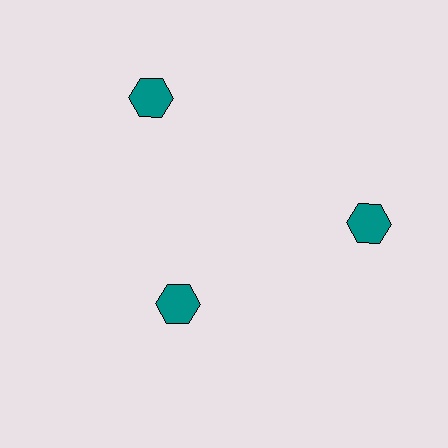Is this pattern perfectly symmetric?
No. The 3 teal hexagons are arranged in a ring, but one element near the 7 o'clock position is pulled inward toward the center, breaking the 3-fold rotational symmetry.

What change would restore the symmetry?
The symmetry would be restored by moving it outward, back onto the ring so that all 3 hexagons sit at equal angles and equal distance from the center.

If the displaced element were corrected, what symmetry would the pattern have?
It would have 3-fold rotational symmetry — the pattern would map onto itself every 120 degrees.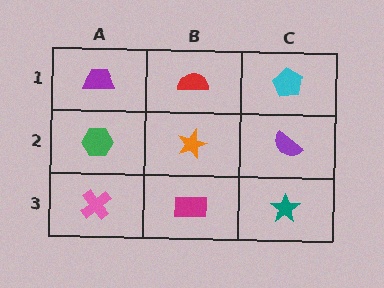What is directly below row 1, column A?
A green hexagon.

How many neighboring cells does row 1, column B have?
3.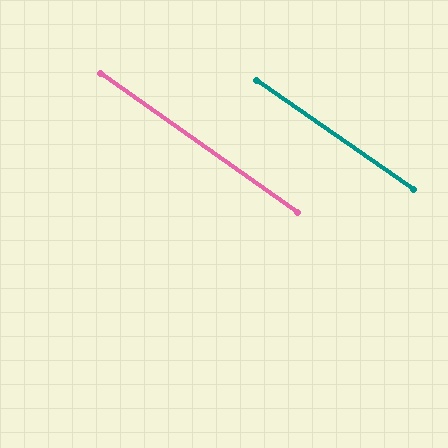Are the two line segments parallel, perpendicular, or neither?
Parallel — their directions differ by only 0.4°.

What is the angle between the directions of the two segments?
Approximately 0 degrees.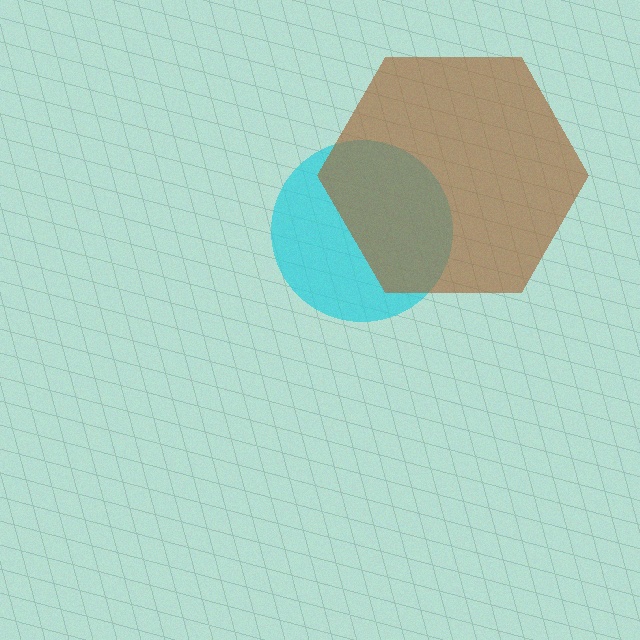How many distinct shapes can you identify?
There are 2 distinct shapes: a cyan circle, a brown hexagon.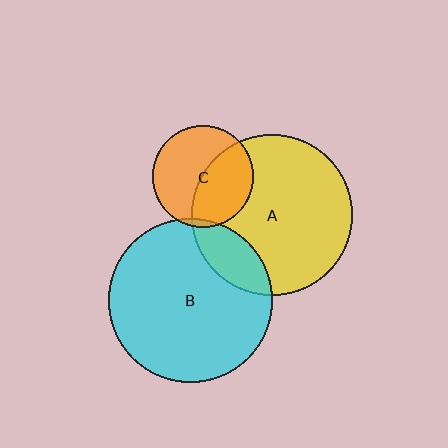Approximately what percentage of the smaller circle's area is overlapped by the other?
Approximately 45%.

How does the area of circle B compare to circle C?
Approximately 2.6 times.